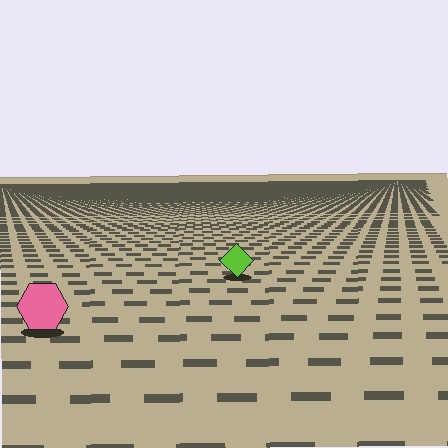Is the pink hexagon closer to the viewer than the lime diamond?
Yes. The pink hexagon is closer — you can tell from the texture gradient: the ground texture is coarser near it.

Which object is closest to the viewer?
The pink hexagon is closest. The texture marks near it are larger and more spread out.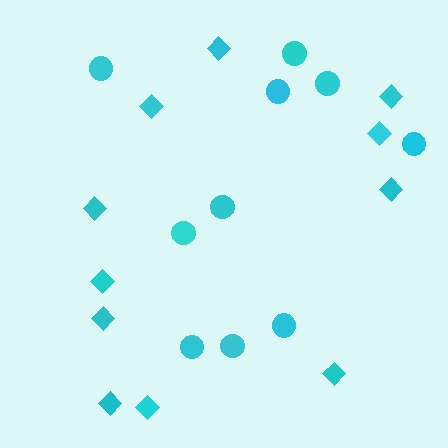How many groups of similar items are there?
There are 2 groups: one group of circles (10) and one group of diamonds (11).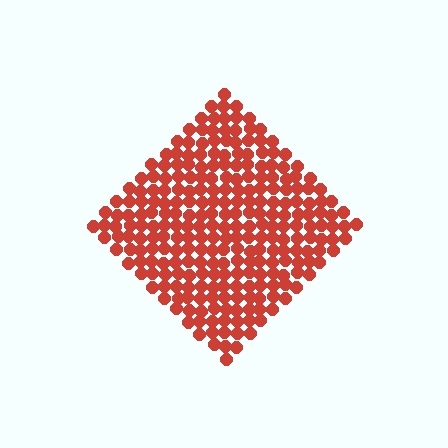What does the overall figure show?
The overall figure shows a diamond.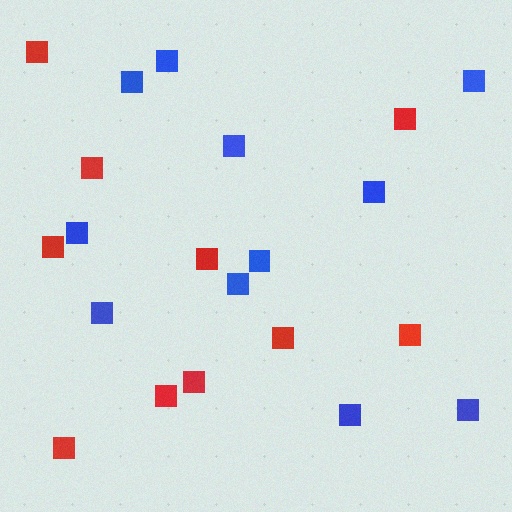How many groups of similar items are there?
There are 2 groups: one group of blue squares (11) and one group of red squares (10).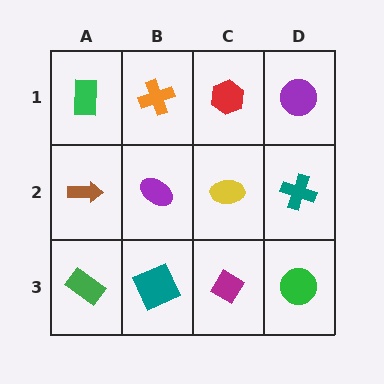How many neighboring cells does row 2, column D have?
3.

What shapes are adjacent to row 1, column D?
A teal cross (row 2, column D), a red hexagon (row 1, column C).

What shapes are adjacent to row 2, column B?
An orange cross (row 1, column B), a teal square (row 3, column B), a brown arrow (row 2, column A), a yellow ellipse (row 2, column C).